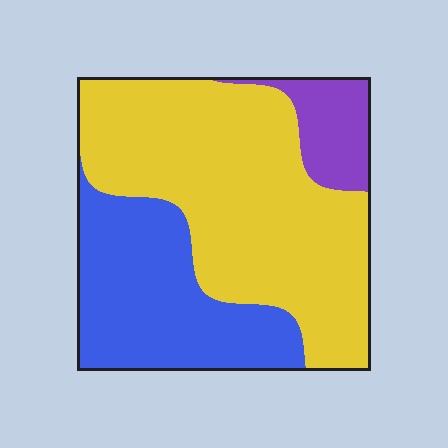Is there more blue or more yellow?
Yellow.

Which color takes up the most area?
Yellow, at roughly 60%.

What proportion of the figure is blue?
Blue takes up about one third (1/3) of the figure.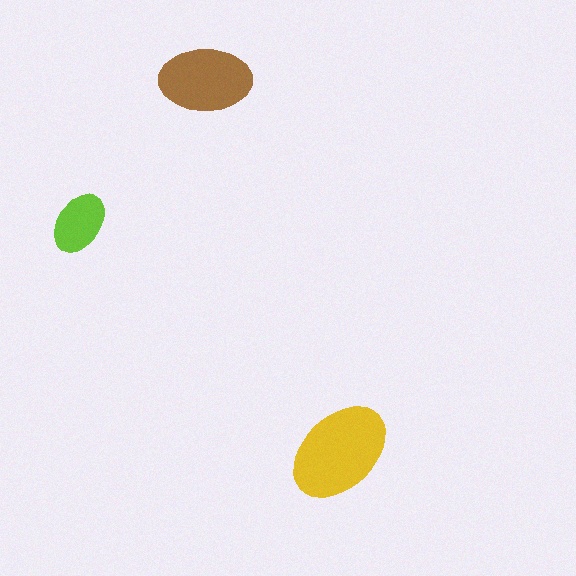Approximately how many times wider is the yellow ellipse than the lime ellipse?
About 1.5 times wider.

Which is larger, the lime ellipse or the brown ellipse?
The brown one.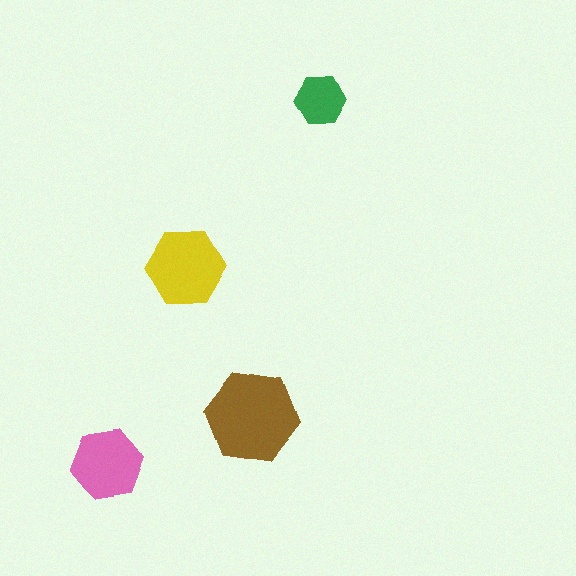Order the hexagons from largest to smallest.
the brown one, the yellow one, the pink one, the green one.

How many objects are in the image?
There are 4 objects in the image.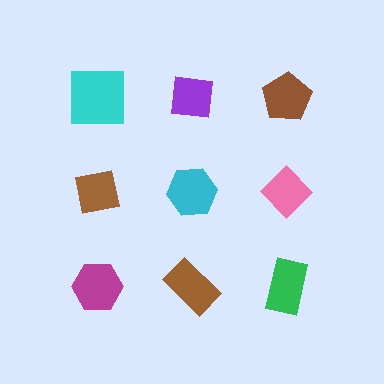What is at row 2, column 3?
A pink diamond.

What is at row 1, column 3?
A brown pentagon.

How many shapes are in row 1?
3 shapes.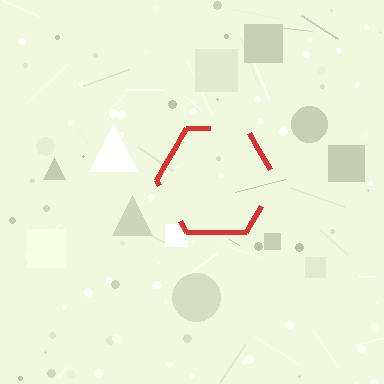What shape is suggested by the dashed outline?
The dashed outline suggests a hexagon.